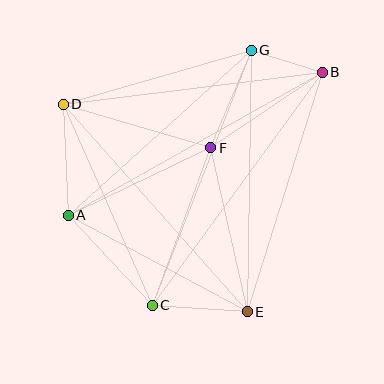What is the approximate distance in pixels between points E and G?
The distance between E and G is approximately 262 pixels.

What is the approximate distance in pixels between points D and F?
The distance between D and F is approximately 153 pixels.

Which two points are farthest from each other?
Points A and B are farthest from each other.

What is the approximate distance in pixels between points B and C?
The distance between B and C is approximately 289 pixels.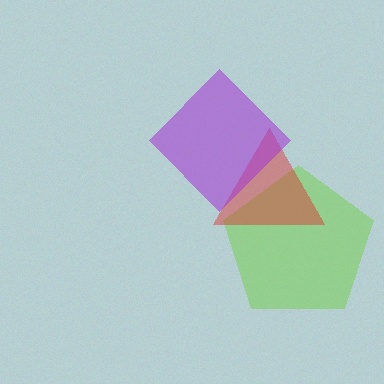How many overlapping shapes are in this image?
There are 3 overlapping shapes in the image.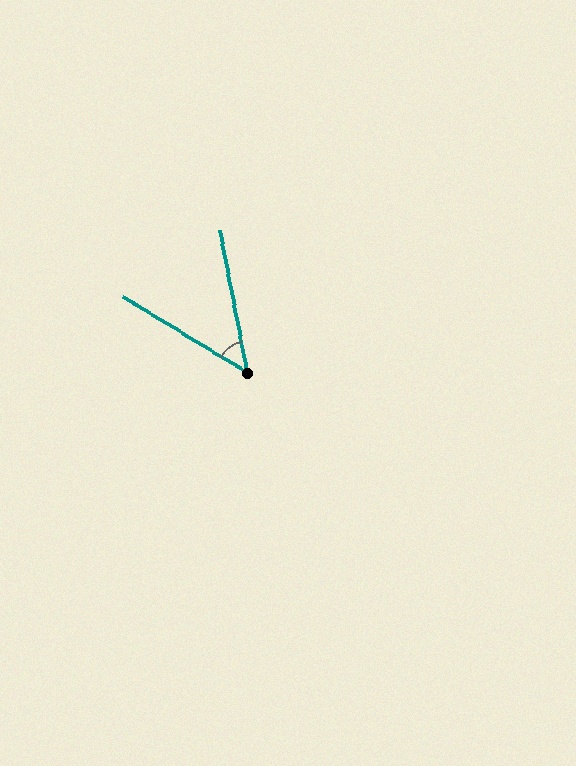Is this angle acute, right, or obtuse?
It is acute.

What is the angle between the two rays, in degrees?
Approximately 48 degrees.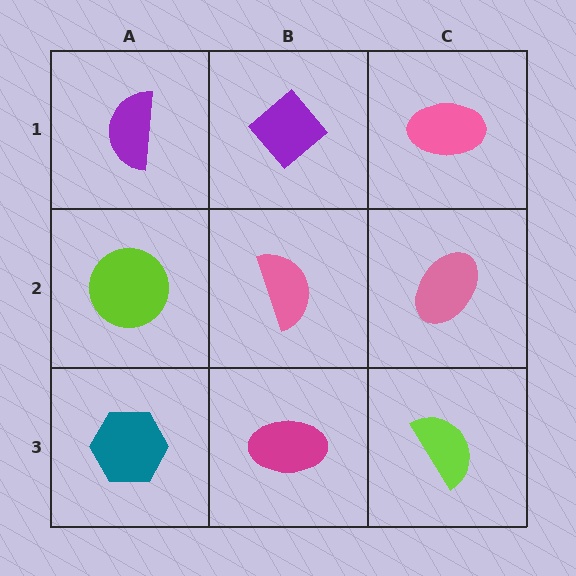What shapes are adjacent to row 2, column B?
A purple diamond (row 1, column B), a magenta ellipse (row 3, column B), a lime circle (row 2, column A), a pink ellipse (row 2, column C).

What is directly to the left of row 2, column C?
A pink semicircle.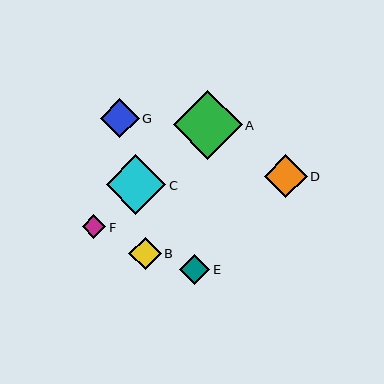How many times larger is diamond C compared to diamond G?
Diamond C is approximately 1.5 times the size of diamond G.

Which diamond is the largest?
Diamond A is the largest with a size of approximately 69 pixels.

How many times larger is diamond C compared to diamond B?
Diamond C is approximately 1.8 times the size of diamond B.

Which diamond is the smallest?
Diamond F is the smallest with a size of approximately 24 pixels.